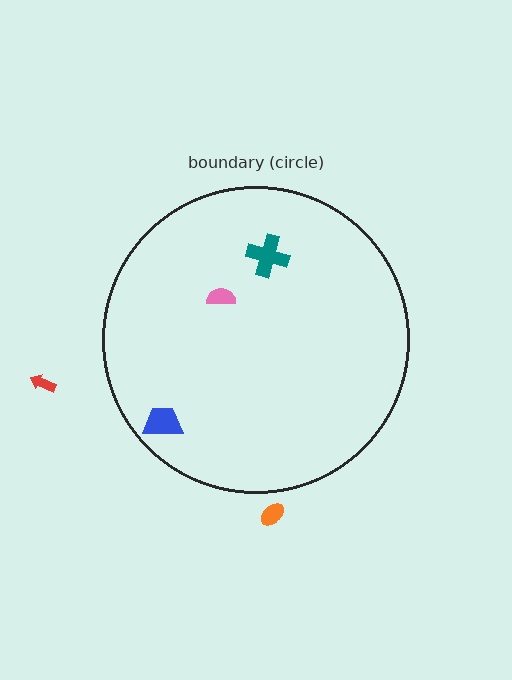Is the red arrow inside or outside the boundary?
Outside.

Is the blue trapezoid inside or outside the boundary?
Inside.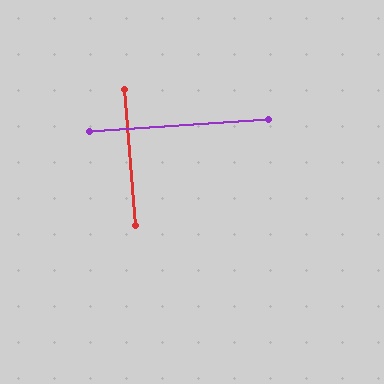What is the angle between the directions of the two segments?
Approximately 89 degrees.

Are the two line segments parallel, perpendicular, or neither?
Perpendicular — they meet at approximately 89°.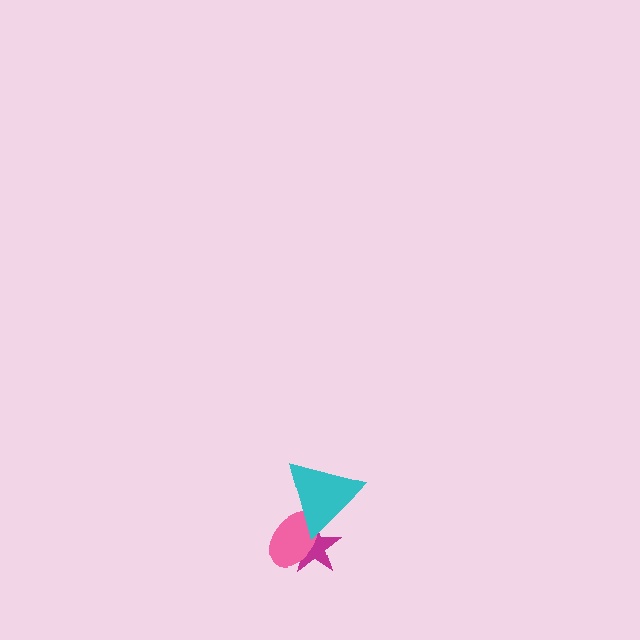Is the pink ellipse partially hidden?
Yes, it is partially covered by another shape.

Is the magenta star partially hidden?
Yes, it is partially covered by another shape.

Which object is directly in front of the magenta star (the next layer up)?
The pink ellipse is directly in front of the magenta star.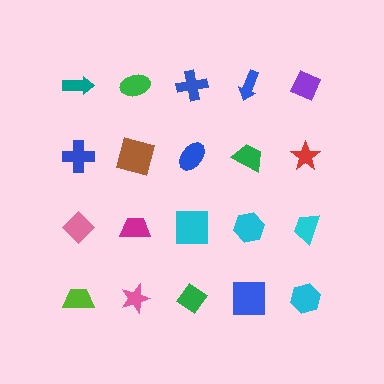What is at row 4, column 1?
A lime trapezoid.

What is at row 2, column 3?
A blue ellipse.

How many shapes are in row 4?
5 shapes.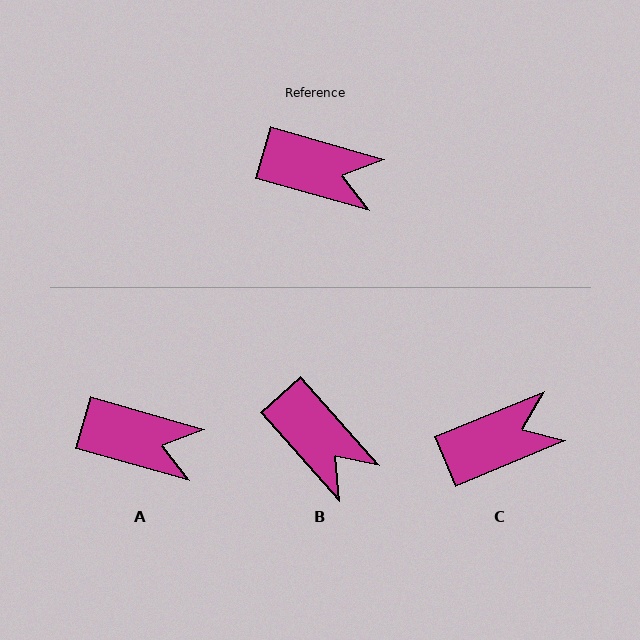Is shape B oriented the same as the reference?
No, it is off by about 32 degrees.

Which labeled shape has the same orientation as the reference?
A.